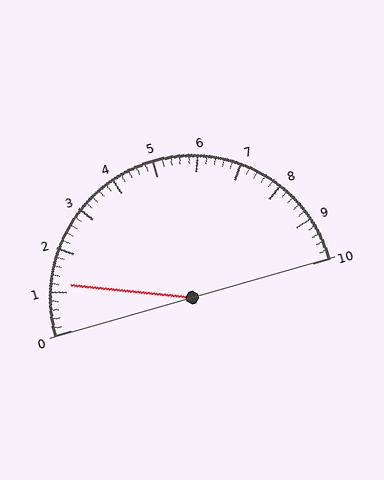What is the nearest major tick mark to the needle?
The nearest major tick mark is 1.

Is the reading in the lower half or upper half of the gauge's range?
The reading is in the lower half of the range (0 to 10).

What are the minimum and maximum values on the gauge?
The gauge ranges from 0 to 10.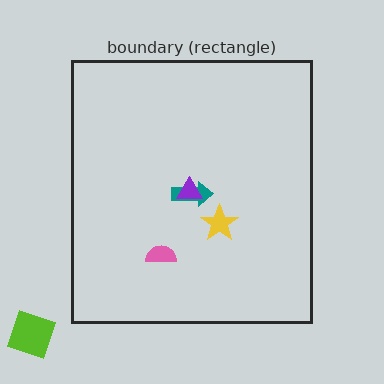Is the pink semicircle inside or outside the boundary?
Inside.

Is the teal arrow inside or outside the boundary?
Inside.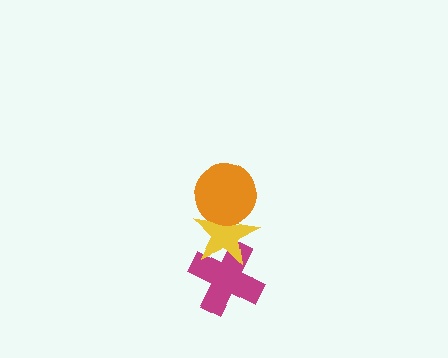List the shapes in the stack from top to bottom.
From top to bottom: the orange circle, the yellow star, the magenta cross.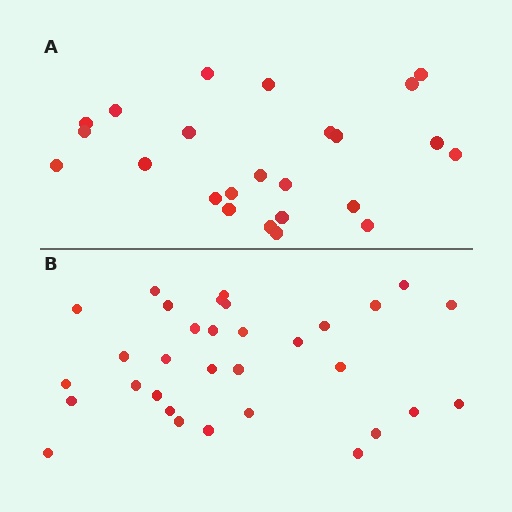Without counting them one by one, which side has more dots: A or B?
Region B (the bottom region) has more dots.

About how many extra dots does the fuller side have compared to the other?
Region B has roughly 8 or so more dots than region A.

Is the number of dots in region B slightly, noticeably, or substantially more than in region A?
Region B has noticeably more, but not dramatically so. The ratio is roughly 1.3 to 1.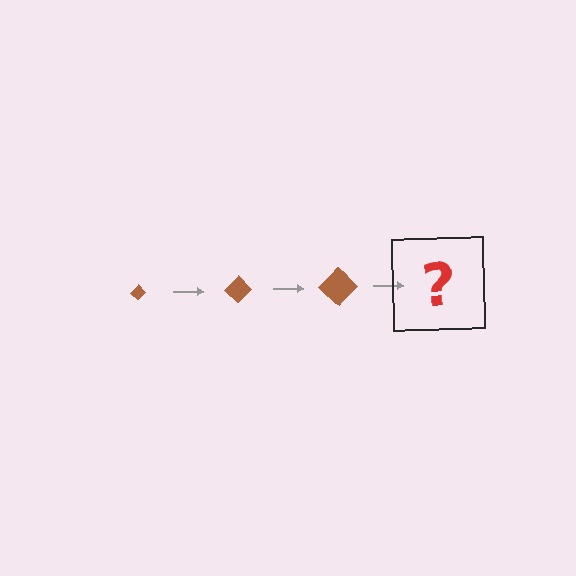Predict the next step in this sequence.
The next step is a brown diamond, larger than the previous one.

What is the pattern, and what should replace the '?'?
The pattern is that the diamond gets progressively larger each step. The '?' should be a brown diamond, larger than the previous one.